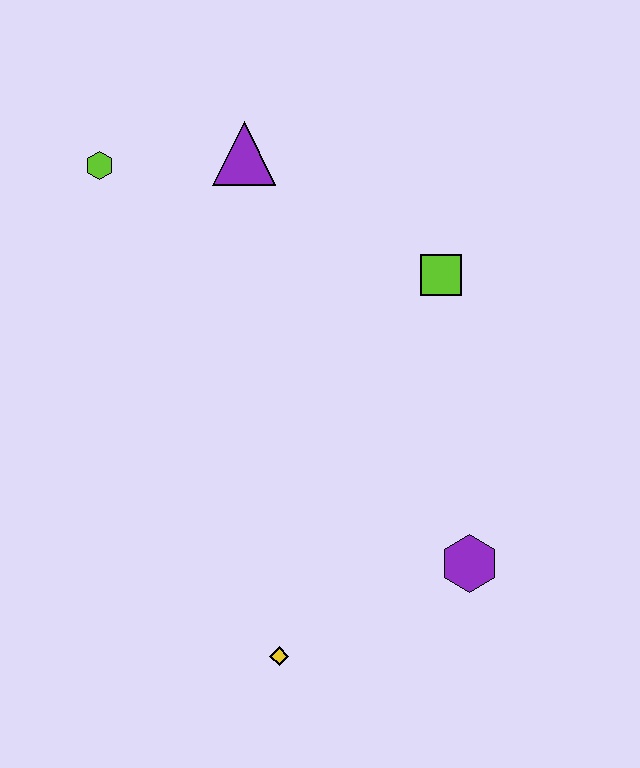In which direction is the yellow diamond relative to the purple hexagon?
The yellow diamond is to the left of the purple hexagon.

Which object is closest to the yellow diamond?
The purple hexagon is closest to the yellow diamond.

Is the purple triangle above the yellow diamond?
Yes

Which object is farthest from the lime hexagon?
The purple hexagon is farthest from the lime hexagon.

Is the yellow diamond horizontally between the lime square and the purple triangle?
Yes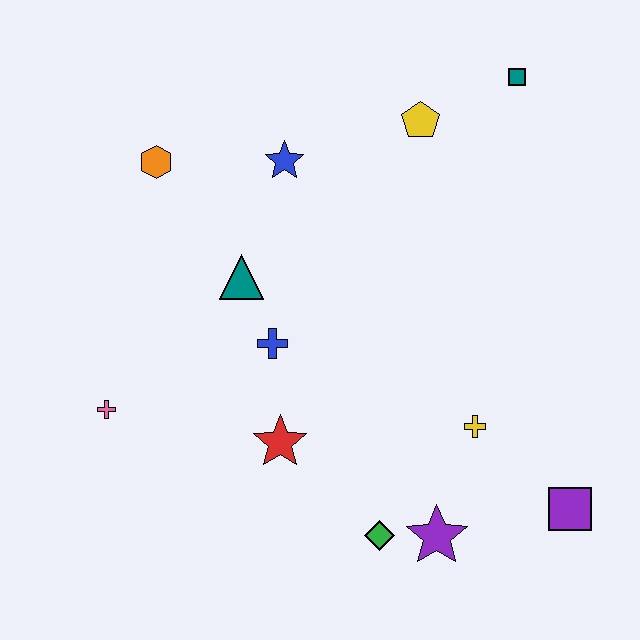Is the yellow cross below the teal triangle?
Yes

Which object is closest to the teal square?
The yellow pentagon is closest to the teal square.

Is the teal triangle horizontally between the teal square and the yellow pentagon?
No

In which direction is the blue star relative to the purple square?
The blue star is above the purple square.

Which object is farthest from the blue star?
The purple square is farthest from the blue star.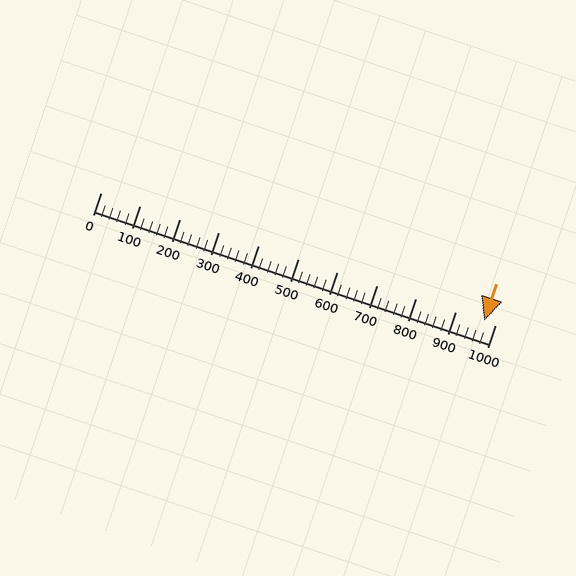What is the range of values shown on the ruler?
The ruler shows values from 0 to 1000.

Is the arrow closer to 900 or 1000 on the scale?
The arrow is closer to 1000.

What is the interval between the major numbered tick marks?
The major tick marks are spaced 100 units apart.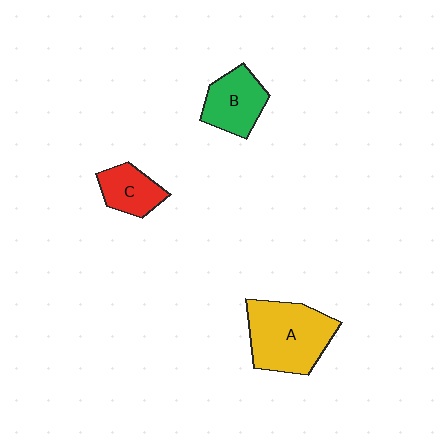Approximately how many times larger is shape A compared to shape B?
Approximately 1.6 times.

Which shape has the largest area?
Shape A (yellow).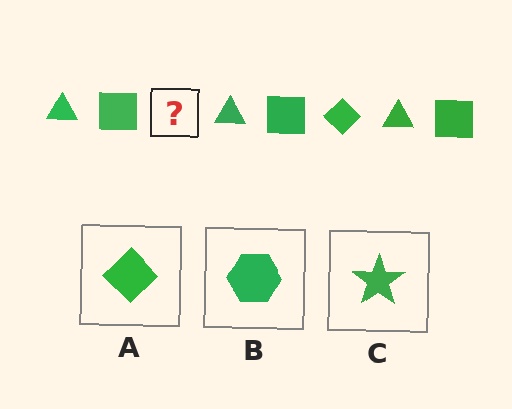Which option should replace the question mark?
Option A.